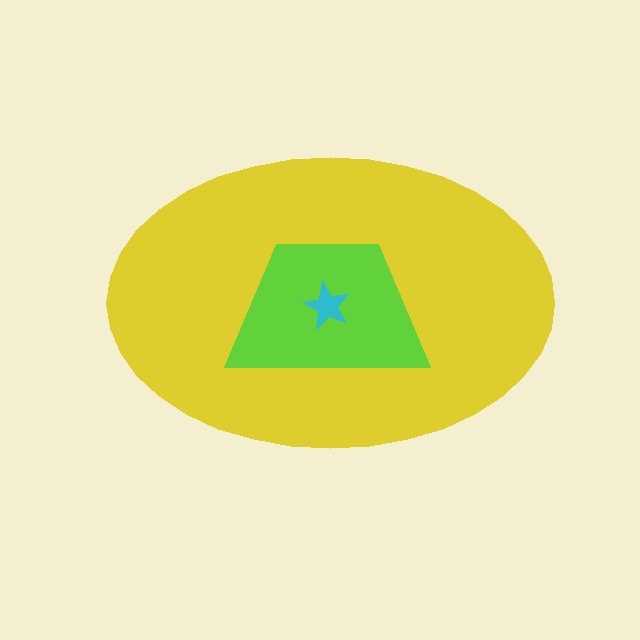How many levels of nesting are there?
3.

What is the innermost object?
The cyan star.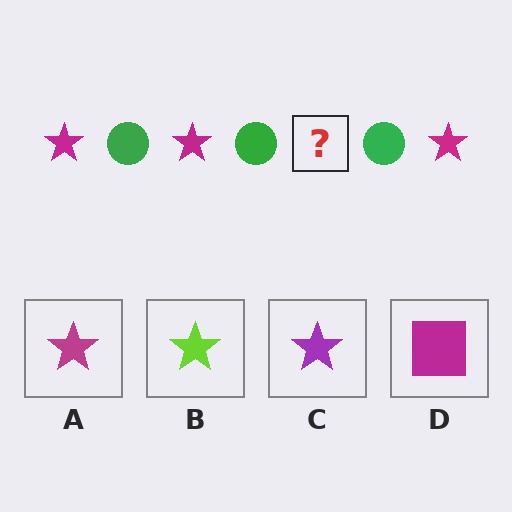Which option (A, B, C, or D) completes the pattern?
A.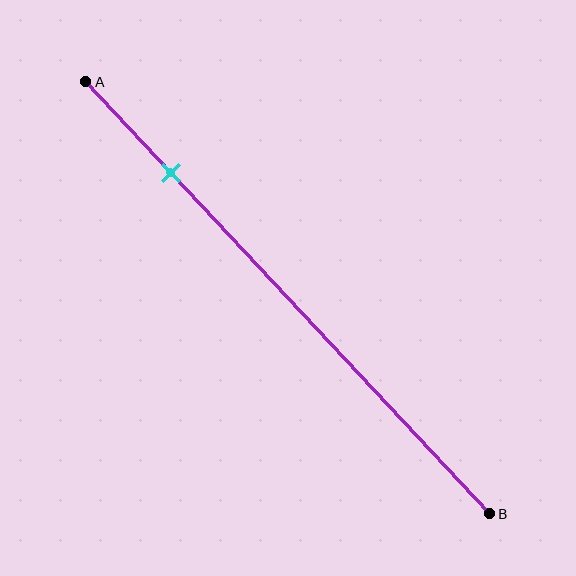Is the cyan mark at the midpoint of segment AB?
No, the mark is at about 20% from A, not at the 50% midpoint.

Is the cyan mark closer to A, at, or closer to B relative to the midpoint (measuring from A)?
The cyan mark is closer to point A than the midpoint of segment AB.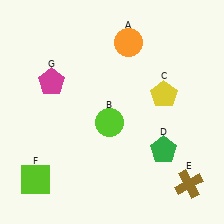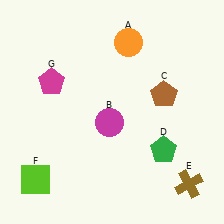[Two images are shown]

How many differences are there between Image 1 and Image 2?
There are 2 differences between the two images.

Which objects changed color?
B changed from lime to magenta. C changed from yellow to brown.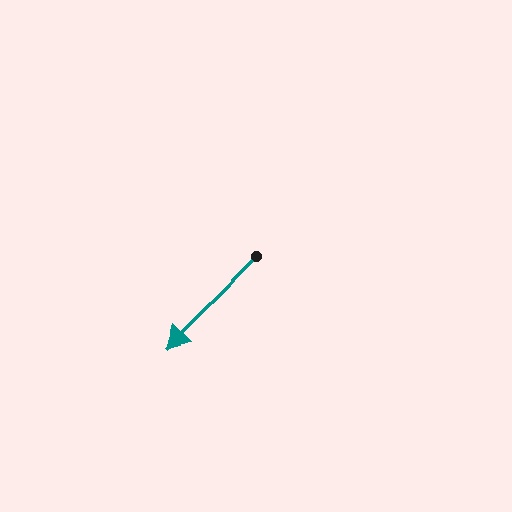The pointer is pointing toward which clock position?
Roughly 8 o'clock.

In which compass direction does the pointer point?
Southwest.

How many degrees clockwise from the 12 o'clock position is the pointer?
Approximately 225 degrees.